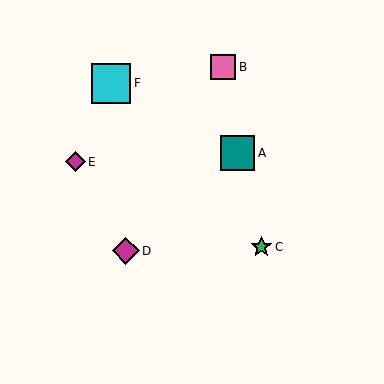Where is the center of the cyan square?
The center of the cyan square is at (111, 84).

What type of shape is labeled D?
Shape D is a magenta diamond.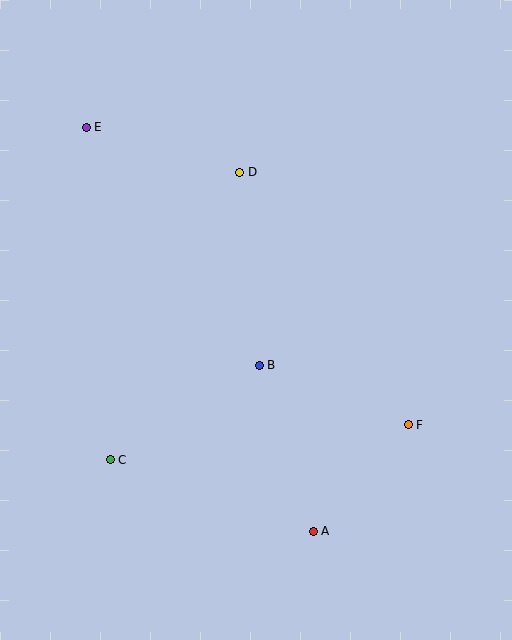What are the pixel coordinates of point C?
Point C is at (110, 460).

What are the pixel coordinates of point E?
Point E is at (86, 127).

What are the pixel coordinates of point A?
Point A is at (313, 531).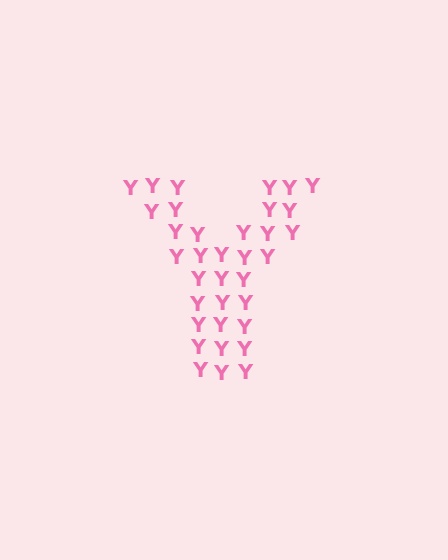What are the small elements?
The small elements are letter Y's.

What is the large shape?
The large shape is the letter Y.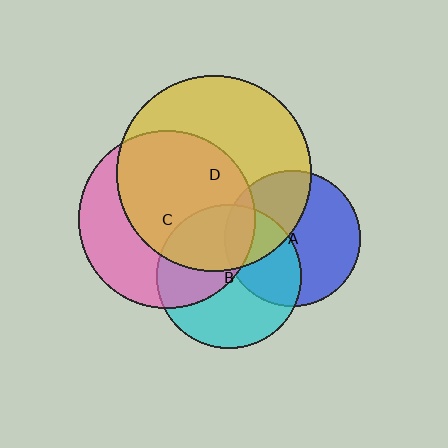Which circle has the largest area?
Circle D (yellow).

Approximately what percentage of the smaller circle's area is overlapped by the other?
Approximately 60%.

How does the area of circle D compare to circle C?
Approximately 1.2 times.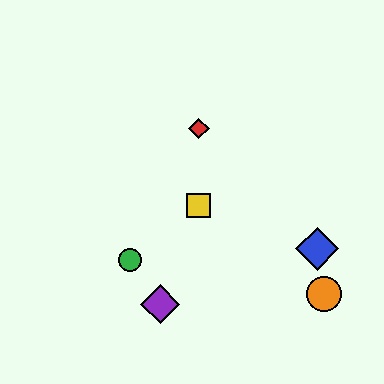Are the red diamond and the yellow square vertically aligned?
Yes, both are at x≈199.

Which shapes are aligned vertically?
The red diamond, the yellow square are aligned vertically.